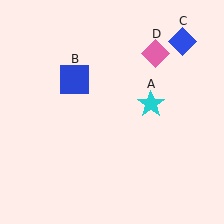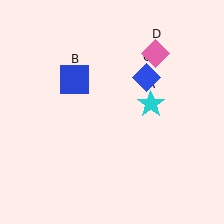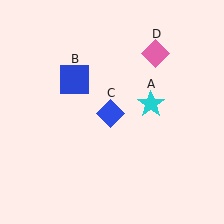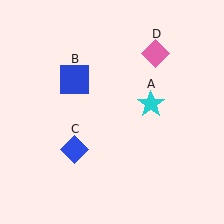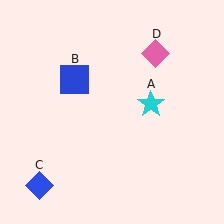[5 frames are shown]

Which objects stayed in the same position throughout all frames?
Cyan star (object A) and blue square (object B) and pink diamond (object D) remained stationary.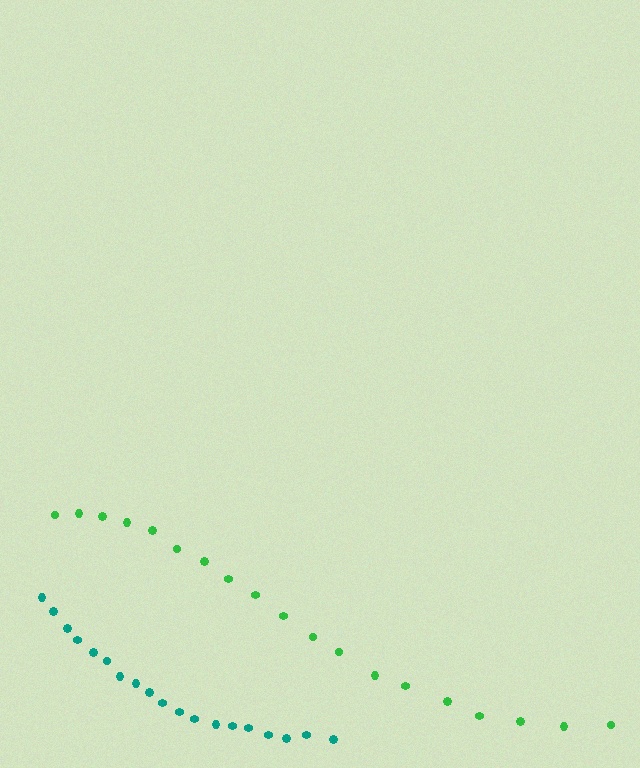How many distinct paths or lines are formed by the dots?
There are 2 distinct paths.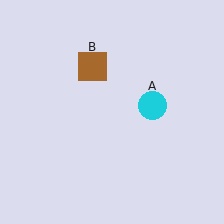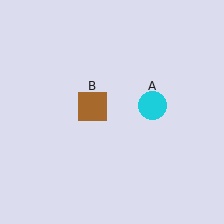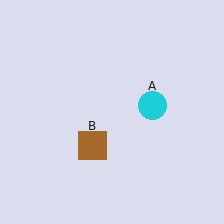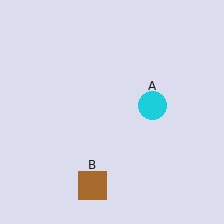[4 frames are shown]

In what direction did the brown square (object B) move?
The brown square (object B) moved down.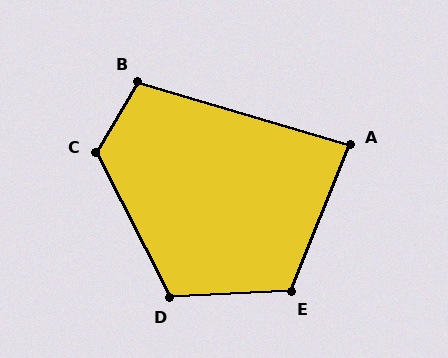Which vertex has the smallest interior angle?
A, at approximately 85 degrees.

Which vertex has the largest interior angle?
C, at approximately 123 degrees.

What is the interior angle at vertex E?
Approximately 115 degrees (obtuse).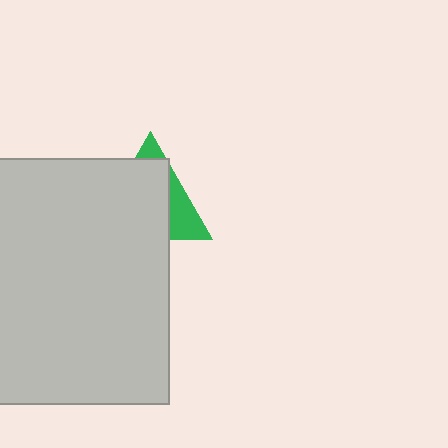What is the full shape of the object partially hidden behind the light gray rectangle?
The partially hidden object is a green triangle.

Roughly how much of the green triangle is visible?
A small part of it is visible (roughly 30%).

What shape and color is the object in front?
The object in front is a light gray rectangle.